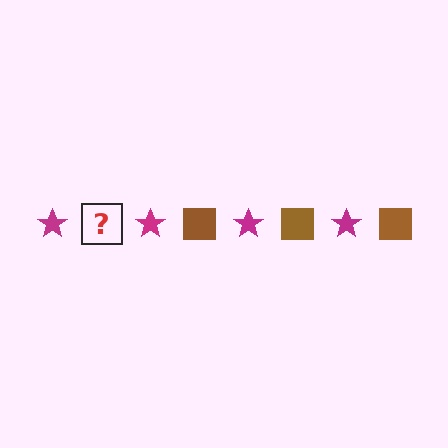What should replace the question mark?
The question mark should be replaced with a brown square.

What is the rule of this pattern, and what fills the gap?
The rule is that the pattern alternates between magenta star and brown square. The gap should be filled with a brown square.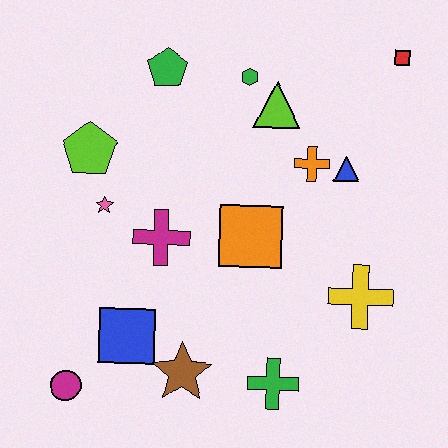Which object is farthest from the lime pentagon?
The red square is farthest from the lime pentagon.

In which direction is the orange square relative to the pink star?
The orange square is to the right of the pink star.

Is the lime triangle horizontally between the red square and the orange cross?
No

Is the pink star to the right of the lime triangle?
No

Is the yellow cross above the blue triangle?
No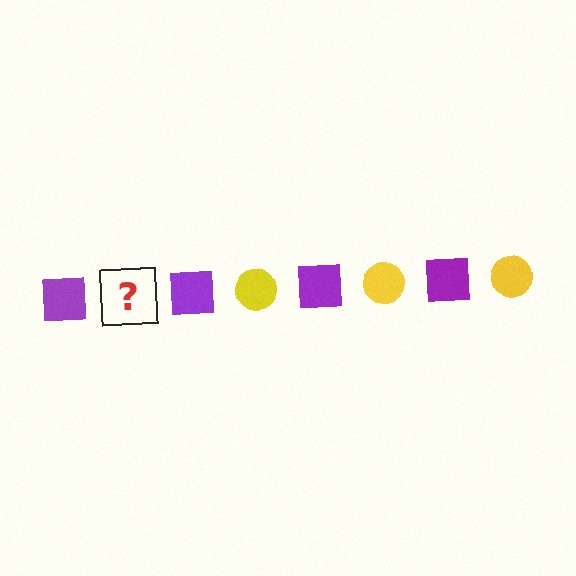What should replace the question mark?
The question mark should be replaced with a yellow circle.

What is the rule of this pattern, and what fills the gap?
The rule is that the pattern alternates between purple square and yellow circle. The gap should be filled with a yellow circle.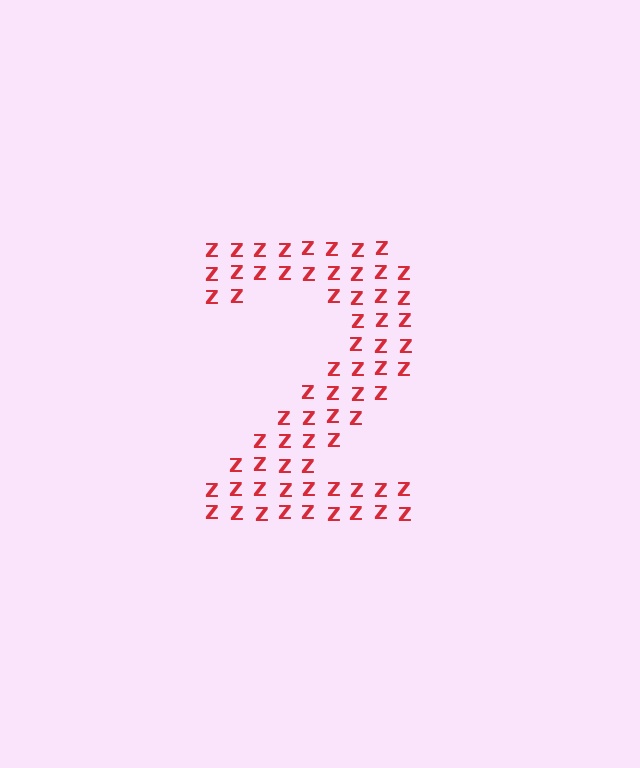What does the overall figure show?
The overall figure shows the digit 2.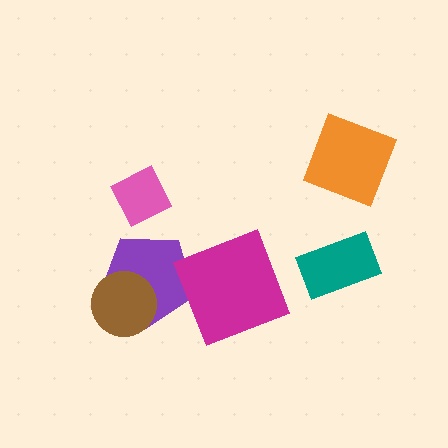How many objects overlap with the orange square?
0 objects overlap with the orange square.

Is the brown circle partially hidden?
No, no other shape covers it.